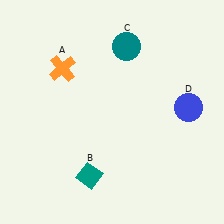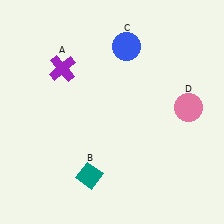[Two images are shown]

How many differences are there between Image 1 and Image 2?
There are 3 differences between the two images.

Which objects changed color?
A changed from orange to purple. C changed from teal to blue. D changed from blue to pink.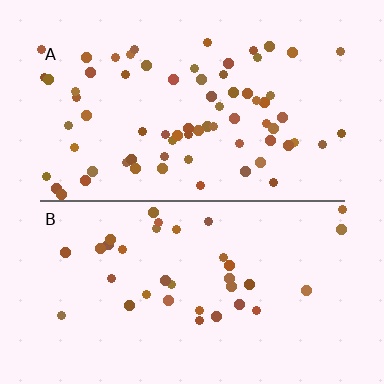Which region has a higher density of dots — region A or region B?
A (the top).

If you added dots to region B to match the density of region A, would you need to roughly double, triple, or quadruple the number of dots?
Approximately double.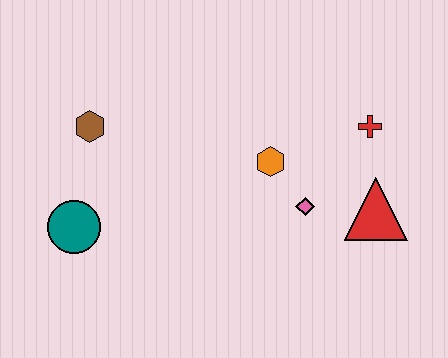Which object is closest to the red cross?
The red triangle is closest to the red cross.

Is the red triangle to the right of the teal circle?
Yes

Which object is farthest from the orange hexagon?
The teal circle is farthest from the orange hexagon.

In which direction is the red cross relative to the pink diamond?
The red cross is above the pink diamond.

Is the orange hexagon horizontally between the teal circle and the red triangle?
Yes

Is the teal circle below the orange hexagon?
Yes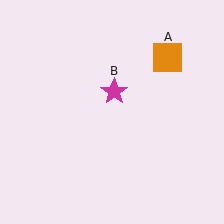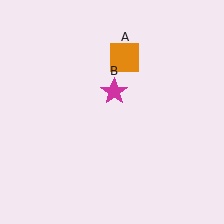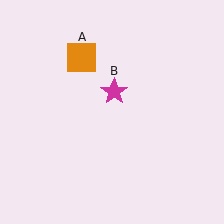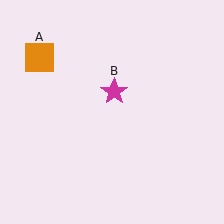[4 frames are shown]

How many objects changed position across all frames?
1 object changed position: orange square (object A).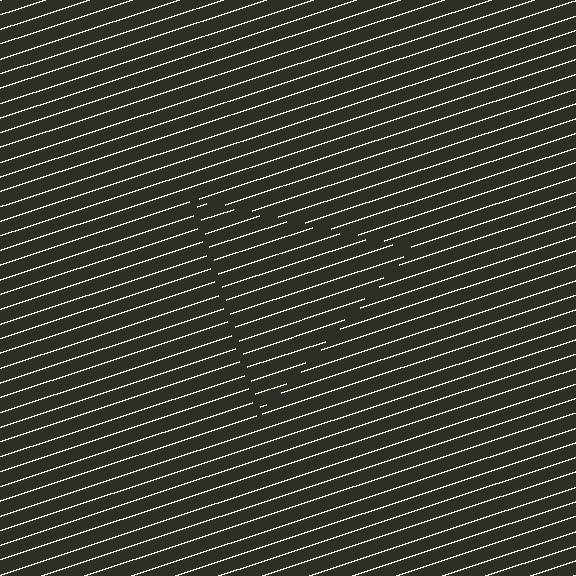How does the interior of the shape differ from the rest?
The interior of the shape contains the same grating, shifted by half a period — the contour is defined by the phase discontinuity where line-ends from the inner and outer gratings abut.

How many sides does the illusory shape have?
3 sides — the line-ends trace a triangle.